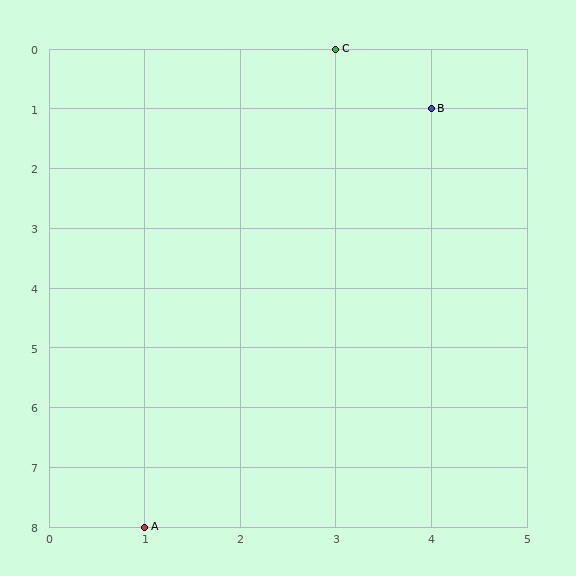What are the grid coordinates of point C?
Point C is at grid coordinates (3, 0).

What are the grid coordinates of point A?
Point A is at grid coordinates (1, 8).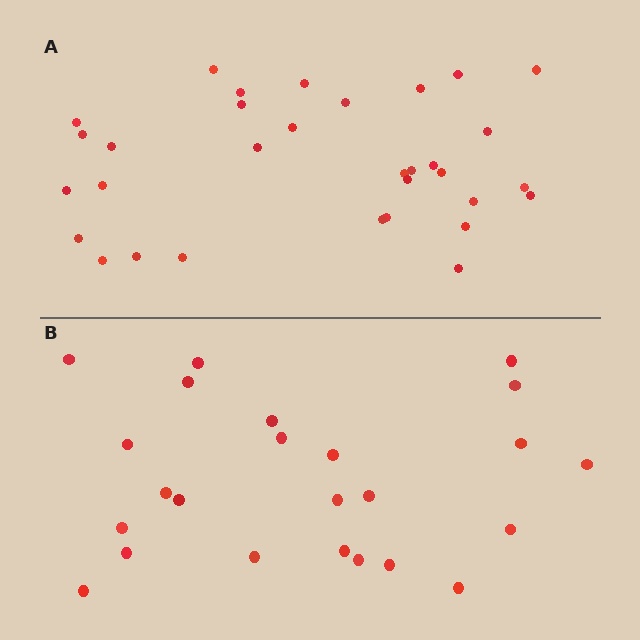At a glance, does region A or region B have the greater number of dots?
Region A (the top region) has more dots.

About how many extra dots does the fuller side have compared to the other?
Region A has roughly 8 or so more dots than region B.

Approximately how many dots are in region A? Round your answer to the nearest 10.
About 30 dots. (The exact count is 32, which rounds to 30.)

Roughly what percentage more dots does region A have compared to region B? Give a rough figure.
About 35% more.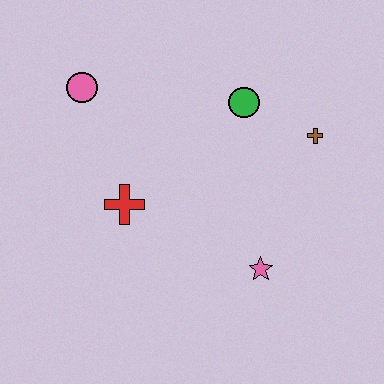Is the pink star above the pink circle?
No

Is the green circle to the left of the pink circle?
No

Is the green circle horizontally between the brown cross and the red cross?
Yes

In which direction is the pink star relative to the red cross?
The pink star is to the right of the red cross.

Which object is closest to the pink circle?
The red cross is closest to the pink circle.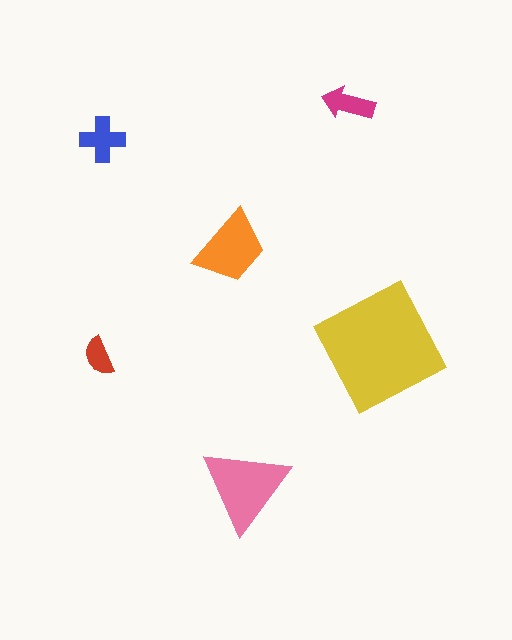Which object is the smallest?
The red semicircle.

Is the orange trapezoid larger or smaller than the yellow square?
Smaller.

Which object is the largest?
The yellow square.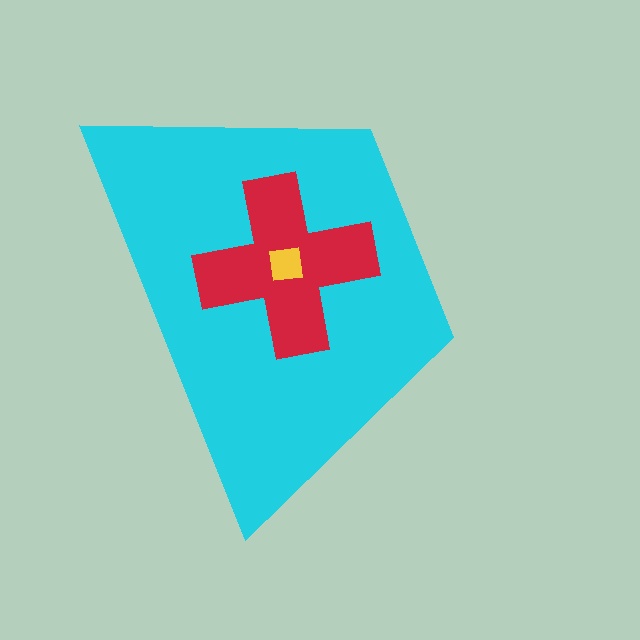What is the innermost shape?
The yellow square.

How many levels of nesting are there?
3.